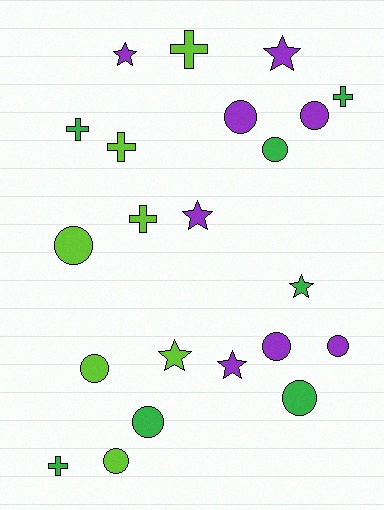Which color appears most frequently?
Purple, with 8 objects.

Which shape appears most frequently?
Circle, with 10 objects.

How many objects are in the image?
There are 22 objects.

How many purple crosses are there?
There are no purple crosses.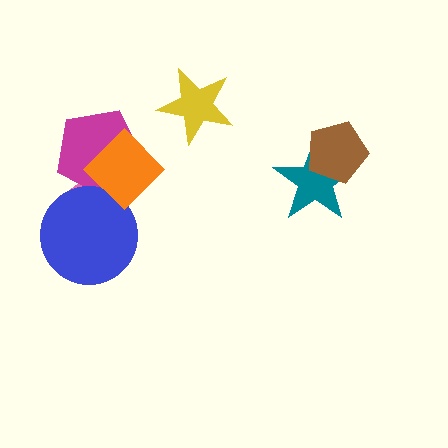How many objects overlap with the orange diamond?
3 objects overlap with the orange diamond.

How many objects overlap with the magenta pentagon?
3 objects overlap with the magenta pentagon.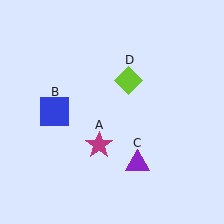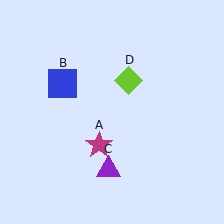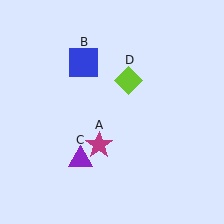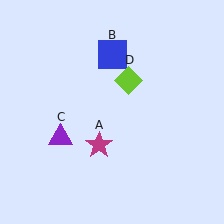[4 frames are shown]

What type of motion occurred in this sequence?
The blue square (object B), purple triangle (object C) rotated clockwise around the center of the scene.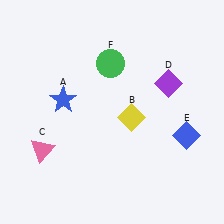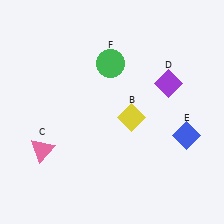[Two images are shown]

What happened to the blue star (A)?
The blue star (A) was removed in Image 2. It was in the top-left area of Image 1.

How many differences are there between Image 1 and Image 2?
There is 1 difference between the two images.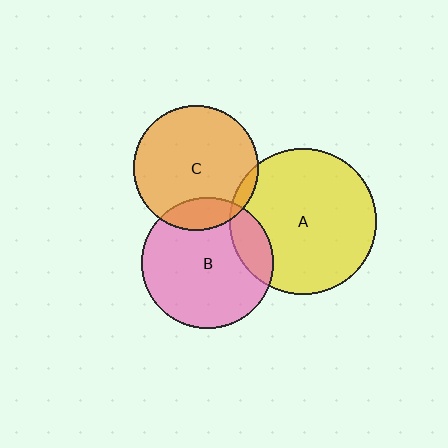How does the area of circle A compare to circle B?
Approximately 1.2 times.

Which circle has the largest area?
Circle A (yellow).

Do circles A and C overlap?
Yes.